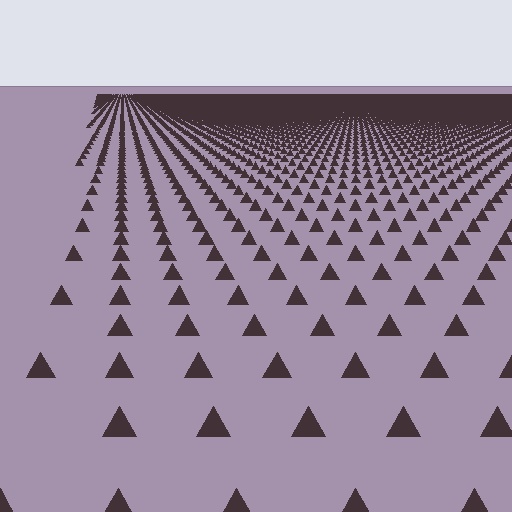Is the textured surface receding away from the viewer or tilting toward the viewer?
The surface is receding away from the viewer. Texture elements get smaller and denser toward the top.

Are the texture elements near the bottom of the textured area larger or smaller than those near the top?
Larger. Near the bottom, elements are closer to the viewer and appear at a bigger on-screen size.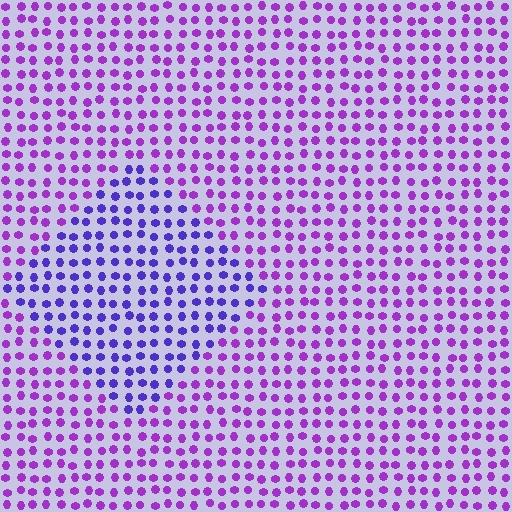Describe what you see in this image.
The image is filled with small purple elements in a uniform arrangement. A diamond-shaped region is visible where the elements are tinted to a slightly different hue, forming a subtle color boundary.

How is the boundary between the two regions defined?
The boundary is defined purely by a slight shift in hue (about 34 degrees). Spacing, size, and orientation are identical on both sides.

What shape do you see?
I see a diamond.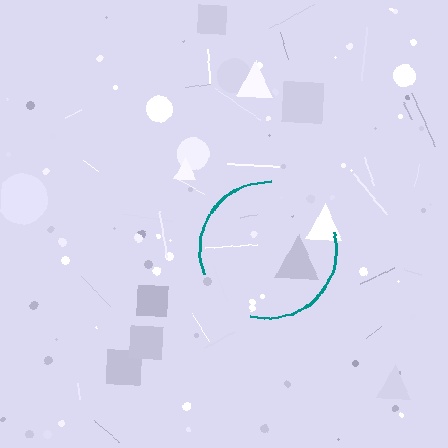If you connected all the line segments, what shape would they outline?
They would outline a circle.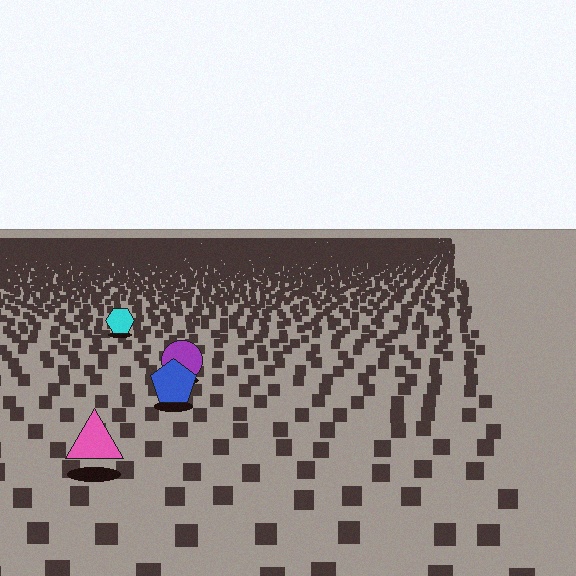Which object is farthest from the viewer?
The cyan hexagon is farthest from the viewer. It appears smaller and the ground texture around it is denser.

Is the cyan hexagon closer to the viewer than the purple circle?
No. The purple circle is closer — you can tell from the texture gradient: the ground texture is coarser near it.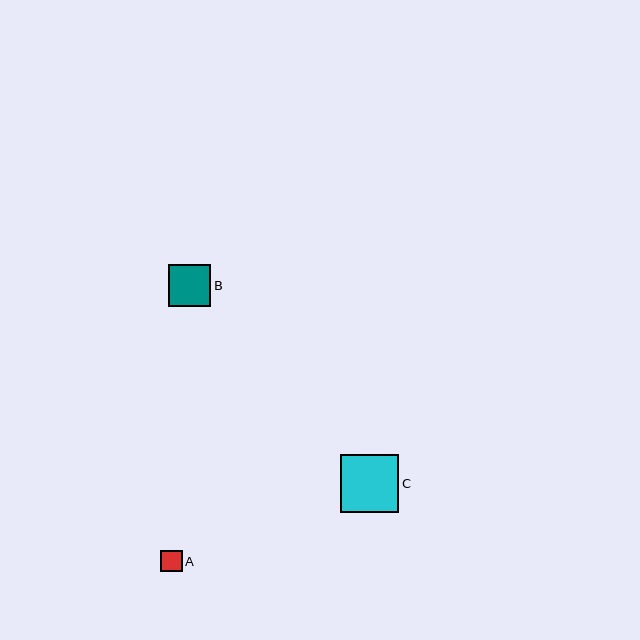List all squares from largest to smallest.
From largest to smallest: C, B, A.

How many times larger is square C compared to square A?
Square C is approximately 2.7 times the size of square A.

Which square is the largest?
Square C is the largest with a size of approximately 58 pixels.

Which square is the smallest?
Square A is the smallest with a size of approximately 21 pixels.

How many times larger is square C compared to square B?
Square C is approximately 1.4 times the size of square B.